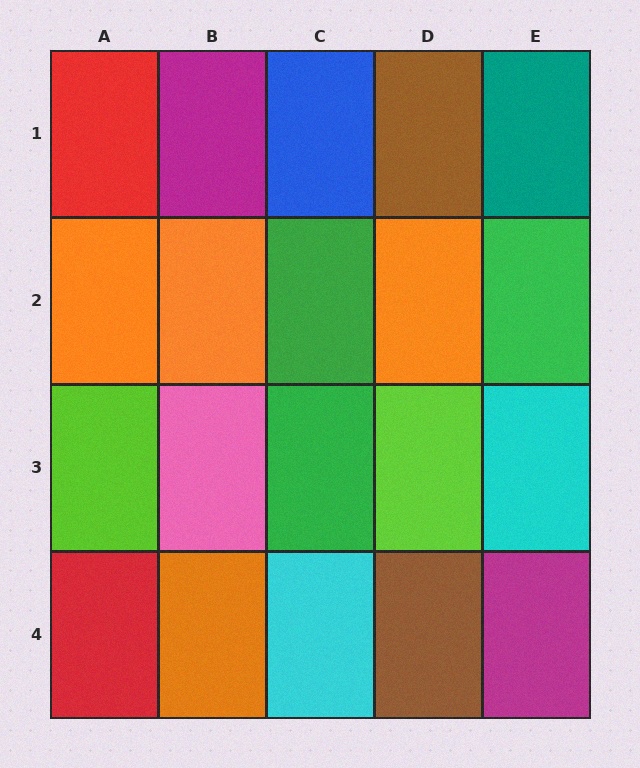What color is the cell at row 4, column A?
Red.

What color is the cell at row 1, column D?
Brown.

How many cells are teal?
1 cell is teal.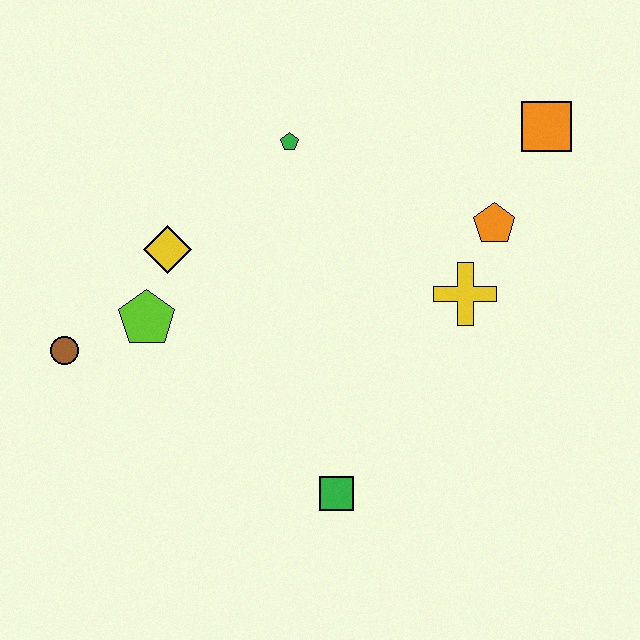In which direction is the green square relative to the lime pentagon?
The green square is to the right of the lime pentagon.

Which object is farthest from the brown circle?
The orange square is farthest from the brown circle.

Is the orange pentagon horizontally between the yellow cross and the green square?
No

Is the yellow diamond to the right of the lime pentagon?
Yes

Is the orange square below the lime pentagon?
No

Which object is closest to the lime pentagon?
The yellow diamond is closest to the lime pentagon.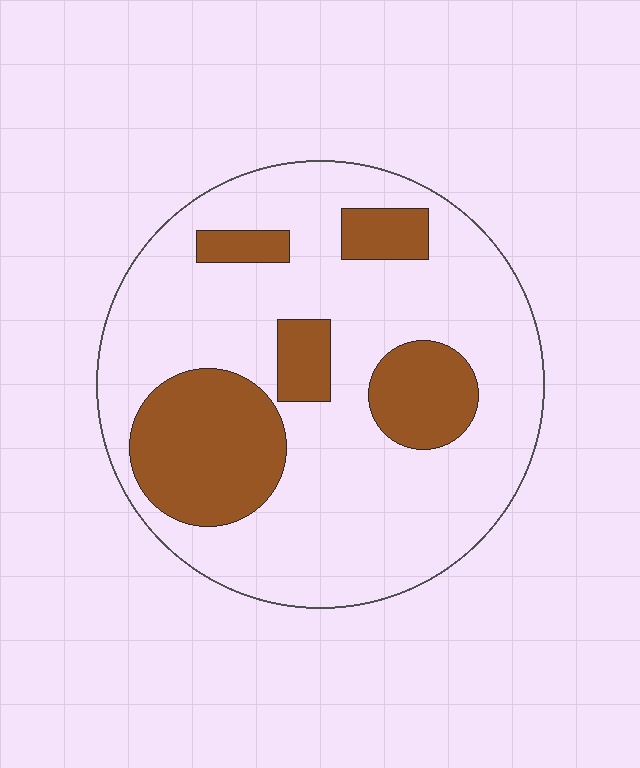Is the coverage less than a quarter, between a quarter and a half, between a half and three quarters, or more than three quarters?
Between a quarter and a half.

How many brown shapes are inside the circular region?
5.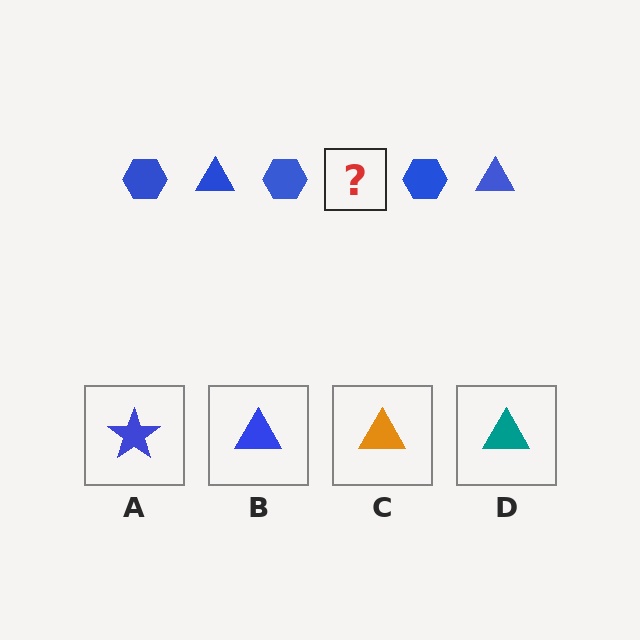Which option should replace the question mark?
Option B.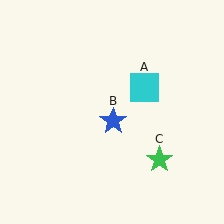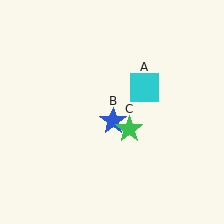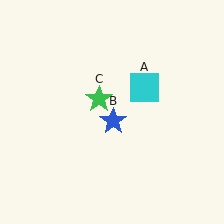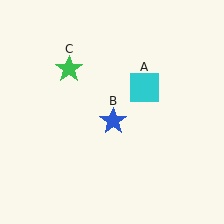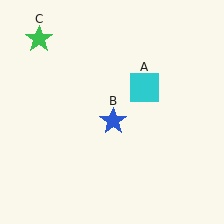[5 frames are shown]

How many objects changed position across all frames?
1 object changed position: green star (object C).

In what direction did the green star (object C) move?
The green star (object C) moved up and to the left.